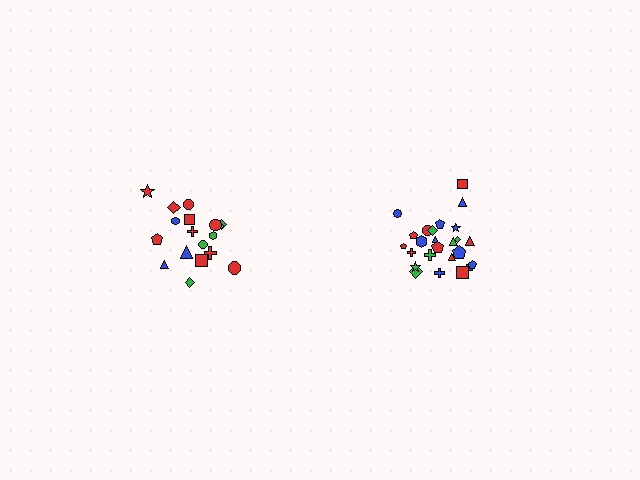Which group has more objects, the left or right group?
The right group.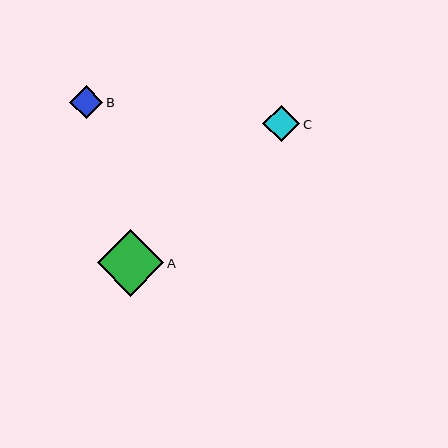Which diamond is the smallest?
Diamond B is the smallest with a size of approximately 33 pixels.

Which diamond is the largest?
Diamond A is the largest with a size of approximately 67 pixels.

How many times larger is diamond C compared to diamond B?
Diamond C is approximately 1.1 times the size of diamond B.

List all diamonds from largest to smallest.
From largest to smallest: A, C, B.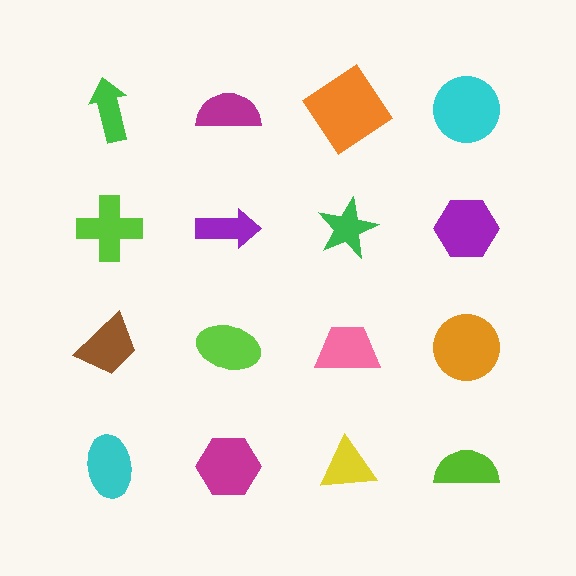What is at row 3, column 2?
A lime ellipse.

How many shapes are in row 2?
4 shapes.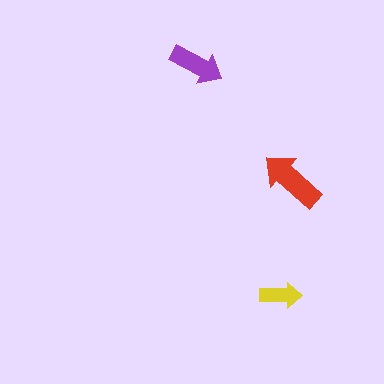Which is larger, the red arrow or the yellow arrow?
The red one.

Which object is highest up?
The purple arrow is topmost.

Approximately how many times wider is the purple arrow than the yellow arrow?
About 1.5 times wider.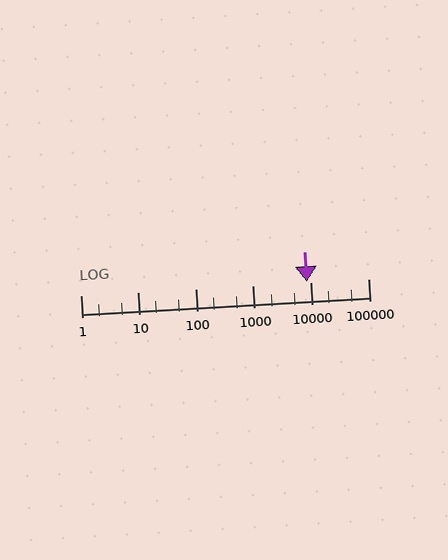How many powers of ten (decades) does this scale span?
The scale spans 5 decades, from 1 to 100000.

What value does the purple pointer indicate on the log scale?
The pointer indicates approximately 8600.